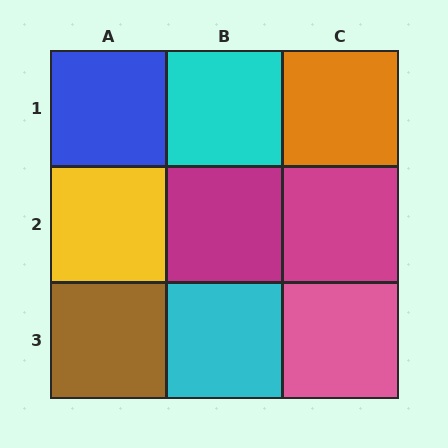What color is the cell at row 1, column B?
Cyan.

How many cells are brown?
1 cell is brown.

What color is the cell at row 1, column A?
Blue.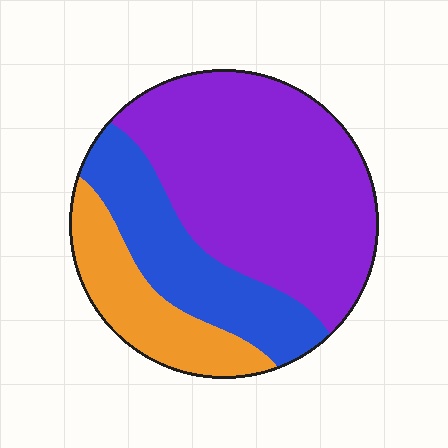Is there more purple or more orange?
Purple.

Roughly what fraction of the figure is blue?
Blue covers around 25% of the figure.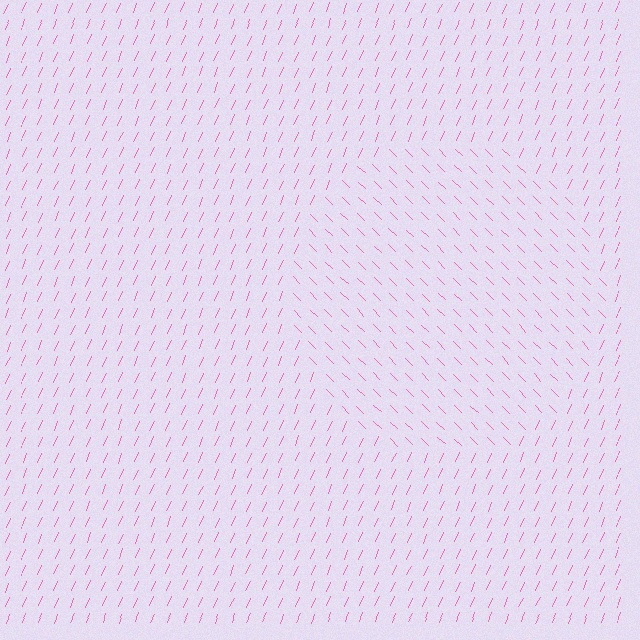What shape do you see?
I see a circle.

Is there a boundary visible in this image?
Yes, there is a texture boundary formed by a change in line orientation.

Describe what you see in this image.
The image is filled with small pink line segments. A circle region in the image has lines oriented differently from the surrounding lines, creating a visible texture boundary.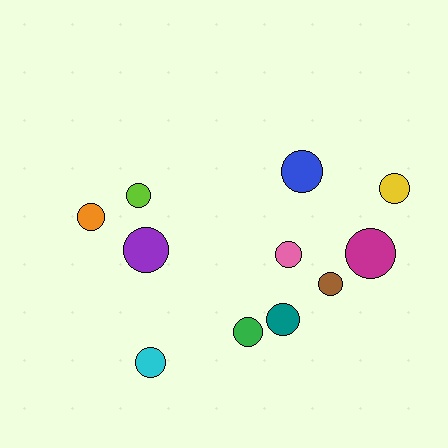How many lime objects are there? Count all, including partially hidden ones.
There is 1 lime object.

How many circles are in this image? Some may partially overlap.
There are 11 circles.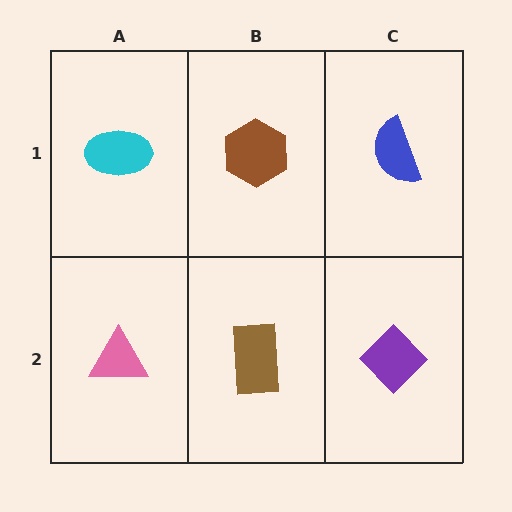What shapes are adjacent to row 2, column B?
A brown hexagon (row 1, column B), a pink triangle (row 2, column A), a purple diamond (row 2, column C).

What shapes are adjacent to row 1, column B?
A brown rectangle (row 2, column B), a cyan ellipse (row 1, column A), a blue semicircle (row 1, column C).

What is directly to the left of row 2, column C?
A brown rectangle.